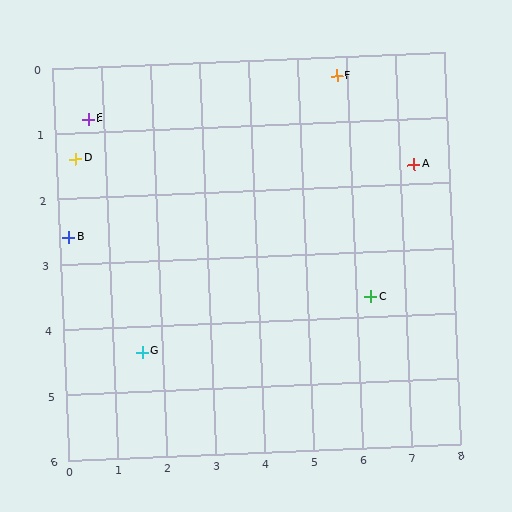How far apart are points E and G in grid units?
Points E and G are about 3.7 grid units apart.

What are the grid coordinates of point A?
Point A is at approximately (7.3, 1.7).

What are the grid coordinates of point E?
Point E is at approximately (0.7, 0.8).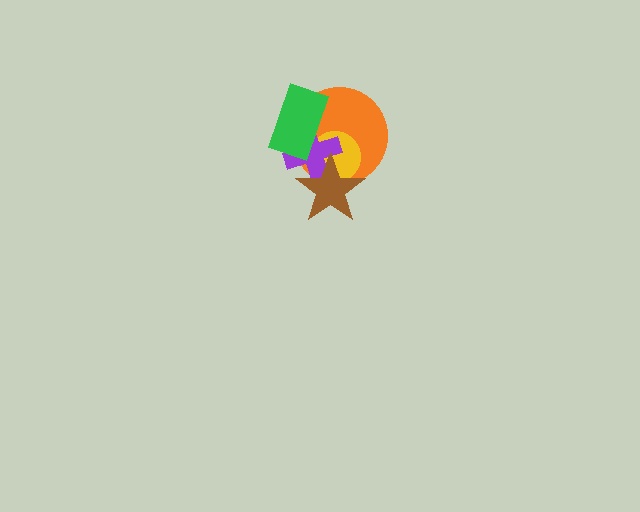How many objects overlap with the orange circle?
4 objects overlap with the orange circle.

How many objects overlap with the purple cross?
4 objects overlap with the purple cross.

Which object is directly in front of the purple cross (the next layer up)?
The green rectangle is directly in front of the purple cross.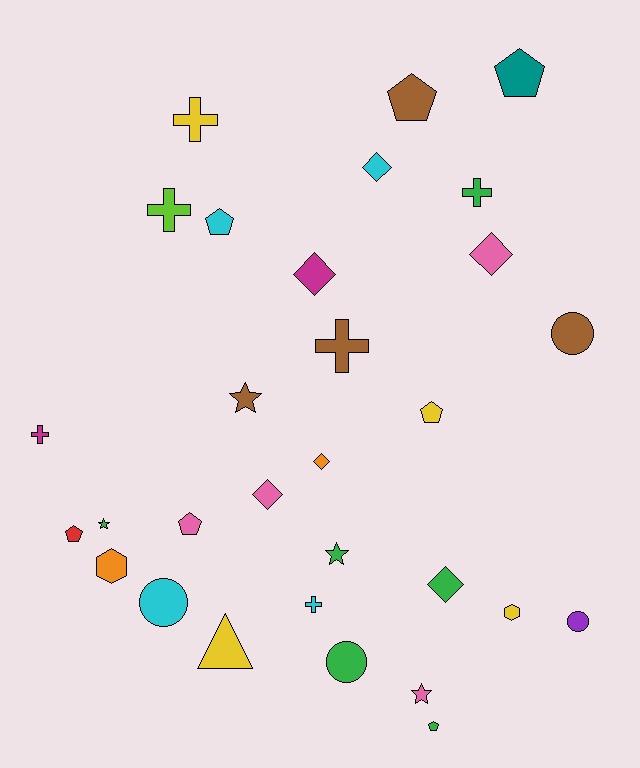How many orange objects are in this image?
There are 2 orange objects.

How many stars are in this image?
There are 4 stars.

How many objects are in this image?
There are 30 objects.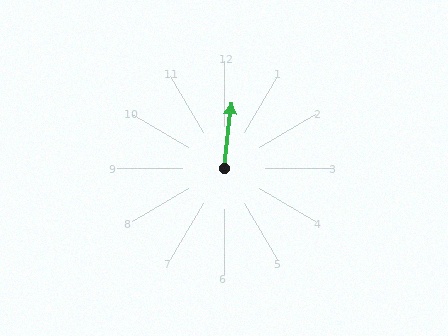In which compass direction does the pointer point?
North.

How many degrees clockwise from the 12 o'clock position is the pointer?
Approximately 7 degrees.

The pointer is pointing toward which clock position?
Roughly 12 o'clock.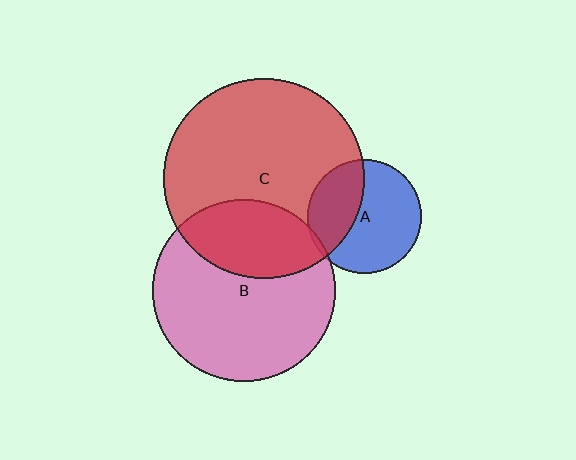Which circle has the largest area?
Circle C (red).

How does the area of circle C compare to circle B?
Approximately 1.2 times.